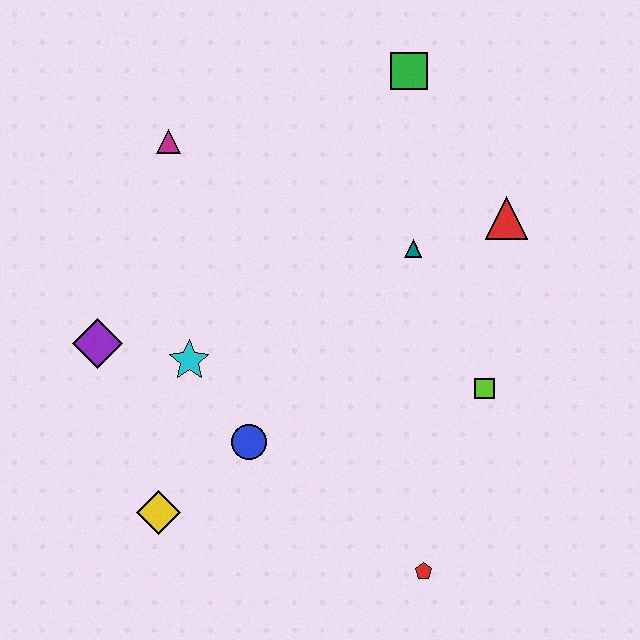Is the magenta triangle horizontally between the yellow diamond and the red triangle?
Yes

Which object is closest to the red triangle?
The teal triangle is closest to the red triangle.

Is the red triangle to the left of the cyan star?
No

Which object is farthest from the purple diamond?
The red triangle is farthest from the purple diamond.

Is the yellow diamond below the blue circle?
Yes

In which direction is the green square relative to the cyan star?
The green square is above the cyan star.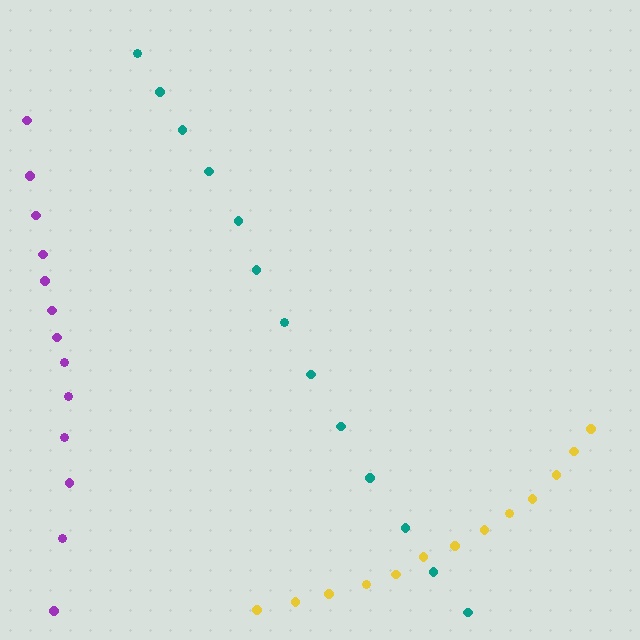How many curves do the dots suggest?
There are 3 distinct paths.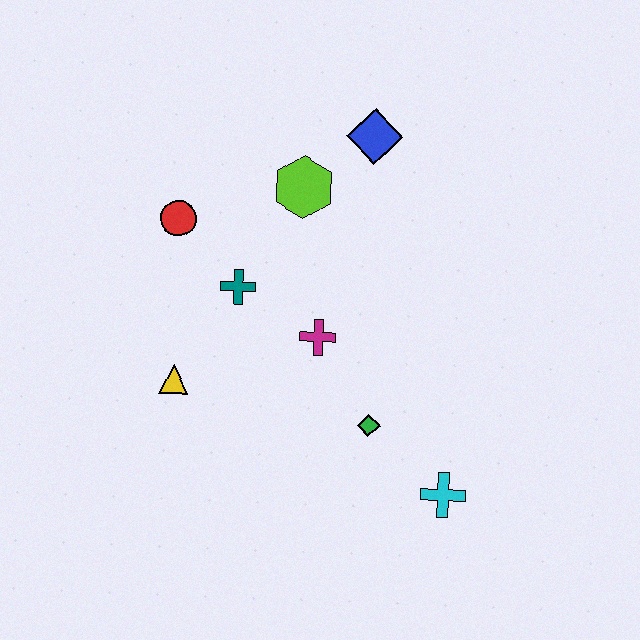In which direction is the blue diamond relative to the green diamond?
The blue diamond is above the green diamond.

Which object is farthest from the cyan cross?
The red circle is farthest from the cyan cross.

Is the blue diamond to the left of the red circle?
No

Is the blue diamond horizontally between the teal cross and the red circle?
No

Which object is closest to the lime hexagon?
The blue diamond is closest to the lime hexagon.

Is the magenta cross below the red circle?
Yes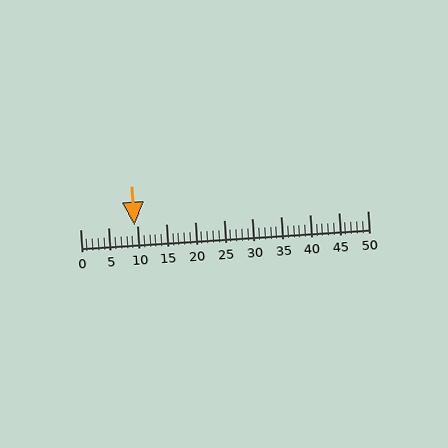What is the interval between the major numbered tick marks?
The major tick marks are spaced 5 units apart.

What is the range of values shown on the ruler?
The ruler shows values from 0 to 50.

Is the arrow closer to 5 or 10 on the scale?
The arrow is closer to 10.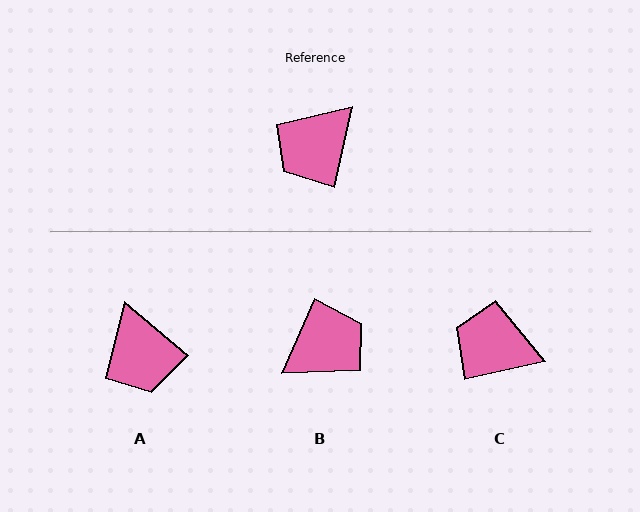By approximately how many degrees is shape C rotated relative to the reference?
Approximately 64 degrees clockwise.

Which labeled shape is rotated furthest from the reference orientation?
B, about 169 degrees away.